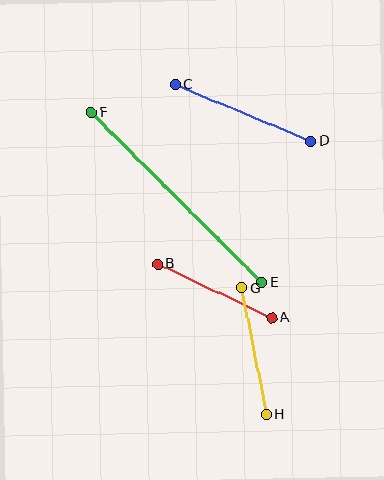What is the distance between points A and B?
The distance is approximately 126 pixels.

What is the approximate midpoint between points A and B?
The midpoint is at approximately (215, 291) pixels.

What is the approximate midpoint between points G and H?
The midpoint is at approximately (254, 351) pixels.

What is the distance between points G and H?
The distance is approximately 129 pixels.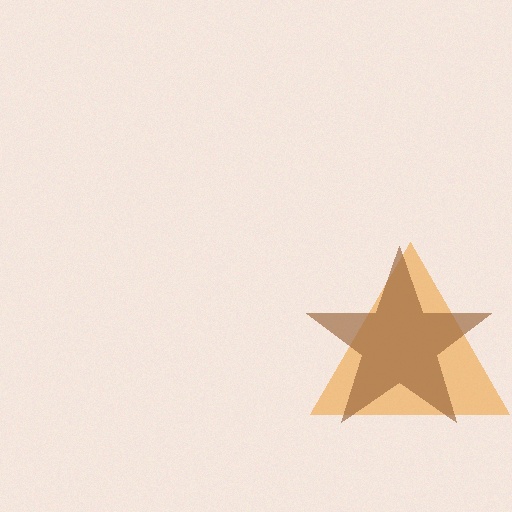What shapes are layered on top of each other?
The layered shapes are: an orange triangle, a brown star.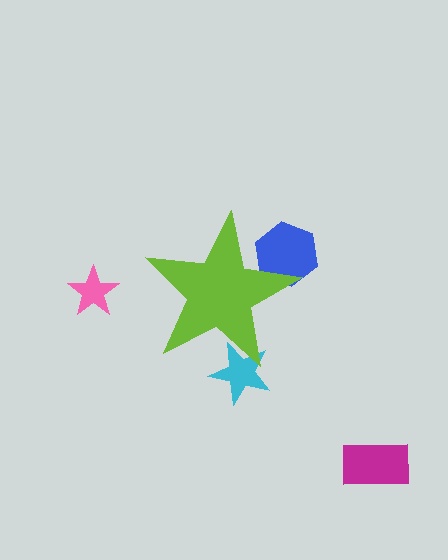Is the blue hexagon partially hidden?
Yes, the blue hexagon is partially hidden behind the lime star.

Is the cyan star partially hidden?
Yes, the cyan star is partially hidden behind the lime star.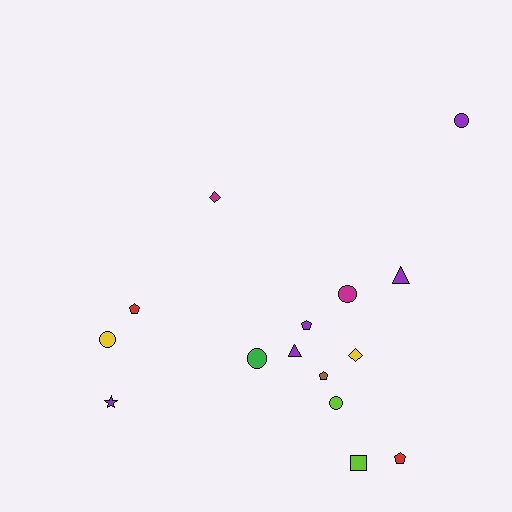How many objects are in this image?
There are 15 objects.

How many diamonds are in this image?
There are 2 diamonds.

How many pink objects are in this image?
There are no pink objects.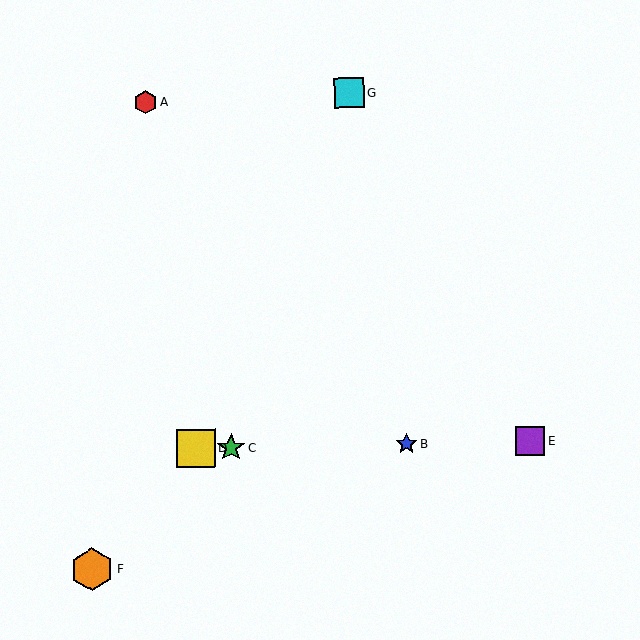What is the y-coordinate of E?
Object E is at y≈441.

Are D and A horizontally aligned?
No, D is at y≈449 and A is at y≈102.